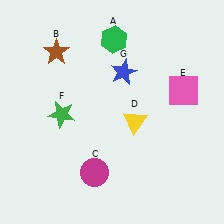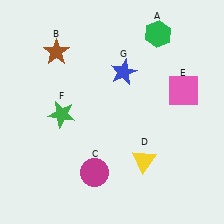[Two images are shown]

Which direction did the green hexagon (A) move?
The green hexagon (A) moved right.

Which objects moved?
The objects that moved are: the green hexagon (A), the yellow triangle (D).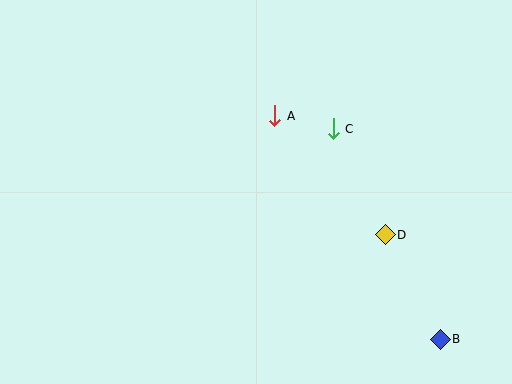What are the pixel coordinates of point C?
Point C is at (333, 129).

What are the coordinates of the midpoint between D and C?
The midpoint between D and C is at (359, 182).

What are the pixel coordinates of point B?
Point B is at (440, 339).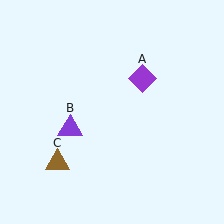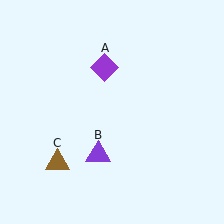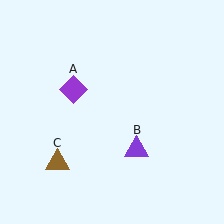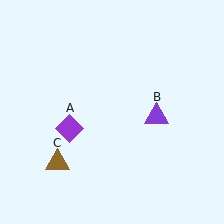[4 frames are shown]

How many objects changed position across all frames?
2 objects changed position: purple diamond (object A), purple triangle (object B).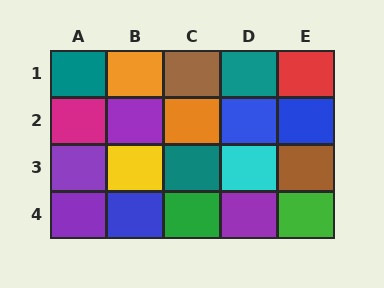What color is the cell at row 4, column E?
Green.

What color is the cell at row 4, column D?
Purple.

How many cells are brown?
2 cells are brown.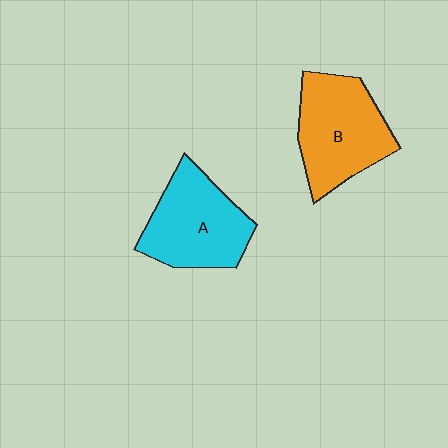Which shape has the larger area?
Shape B (orange).